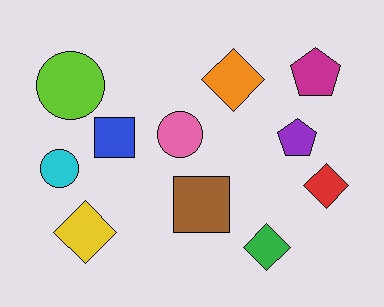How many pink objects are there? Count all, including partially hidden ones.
There is 1 pink object.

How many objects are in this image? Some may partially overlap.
There are 11 objects.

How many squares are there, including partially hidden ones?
There are 2 squares.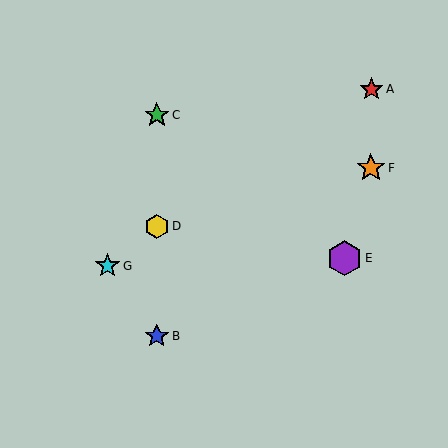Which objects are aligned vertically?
Objects B, C, D are aligned vertically.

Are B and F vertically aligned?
No, B is at x≈157 and F is at x≈371.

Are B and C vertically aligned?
Yes, both are at x≈157.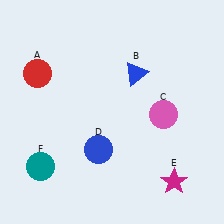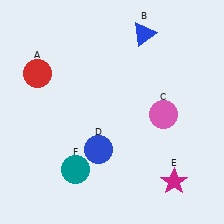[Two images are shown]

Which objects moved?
The objects that moved are: the blue triangle (B), the teal circle (F).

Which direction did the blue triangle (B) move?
The blue triangle (B) moved up.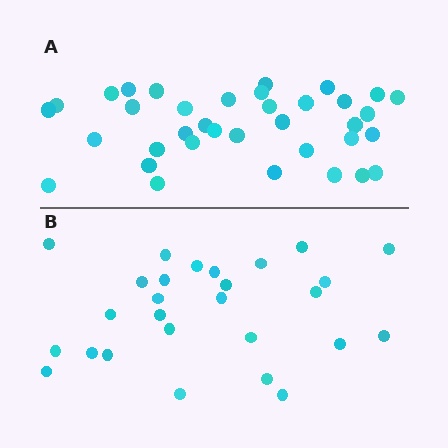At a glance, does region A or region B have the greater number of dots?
Region A (the top region) has more dots.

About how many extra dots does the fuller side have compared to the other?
Region A has roughly 8 or so more dots than region B.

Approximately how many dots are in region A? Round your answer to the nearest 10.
About 40 dots. (The exact count is 36, which rounds to 40.)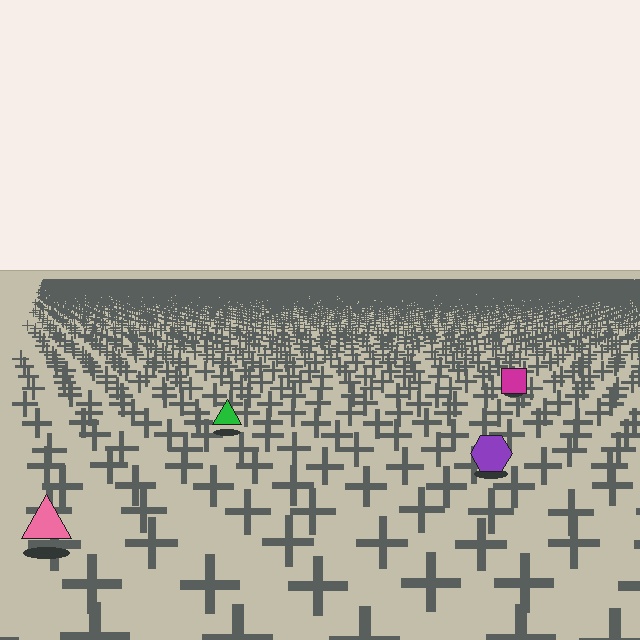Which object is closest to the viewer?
The pink triangle is closest. The texture marks near it are larger and more spread out.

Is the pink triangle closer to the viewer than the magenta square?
Yes. The pink triangle is closer — you can tell from the texture gradient: the ground texture is coarser near it.